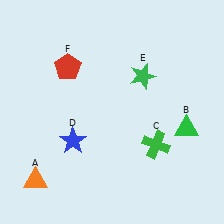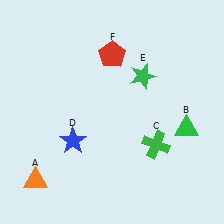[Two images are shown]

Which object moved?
The red pentagon (F) moved right.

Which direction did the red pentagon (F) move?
The red pentagon (F) moved right.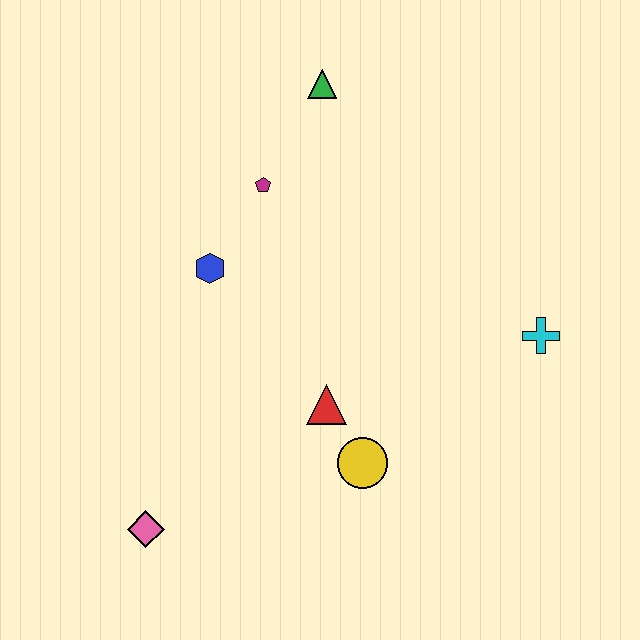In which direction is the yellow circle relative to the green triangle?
The yellow circle is below the green triangle.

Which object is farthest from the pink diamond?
The green triangle is farthest from the pink diamond.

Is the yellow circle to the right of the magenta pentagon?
Yes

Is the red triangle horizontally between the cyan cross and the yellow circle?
No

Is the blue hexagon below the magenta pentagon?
Yes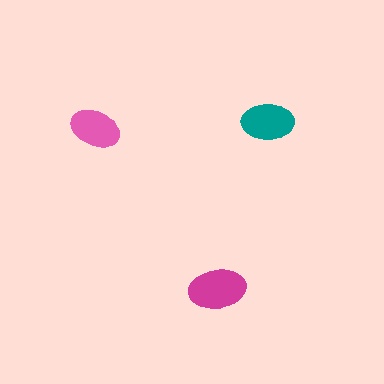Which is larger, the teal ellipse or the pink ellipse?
The teal one.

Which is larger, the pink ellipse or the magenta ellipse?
The magenta one.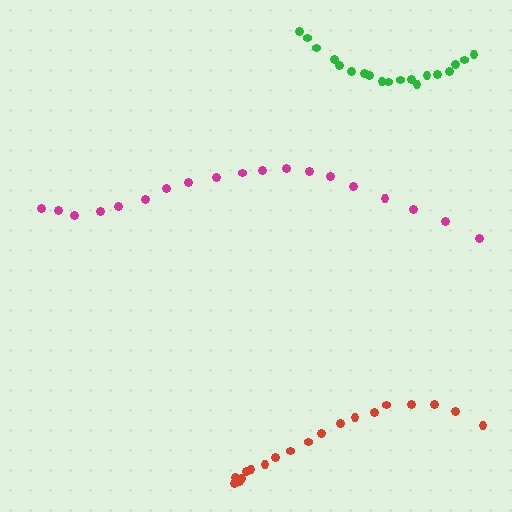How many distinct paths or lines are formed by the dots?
There are 3 distinct paths.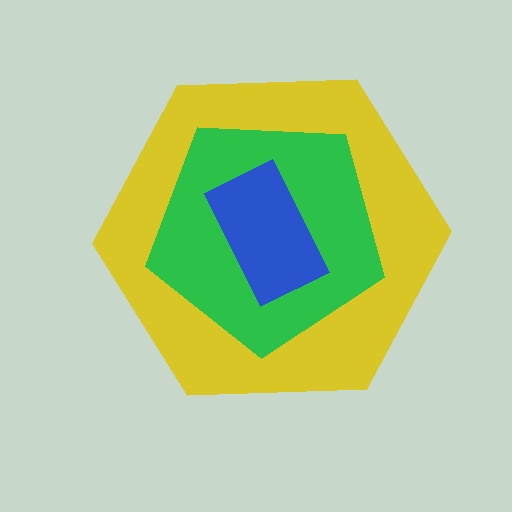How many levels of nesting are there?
3.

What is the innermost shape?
The blue rectangle.